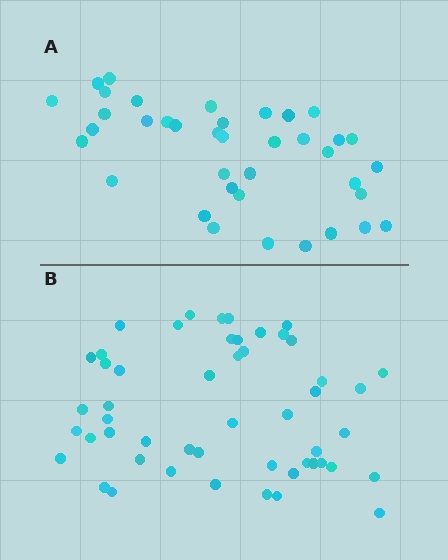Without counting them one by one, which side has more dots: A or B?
Region B (the bottom region) has more dots.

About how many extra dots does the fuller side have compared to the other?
Region B has approximately 15 more dots than region A.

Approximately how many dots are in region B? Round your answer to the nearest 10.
About 50 dots. (The exact count is 51, which rounds to 50.)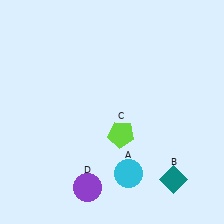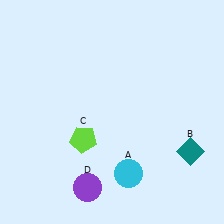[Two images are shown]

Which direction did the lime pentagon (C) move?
The lime pentagon (C) moved left.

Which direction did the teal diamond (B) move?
The teal diamond (B) moved up.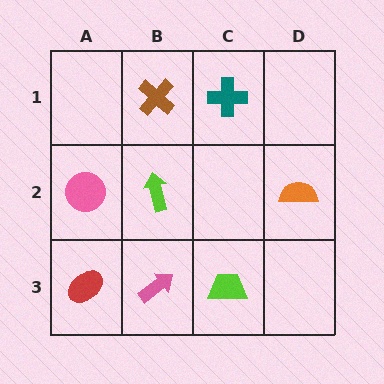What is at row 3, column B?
A pink arrow.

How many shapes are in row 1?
2 shapes.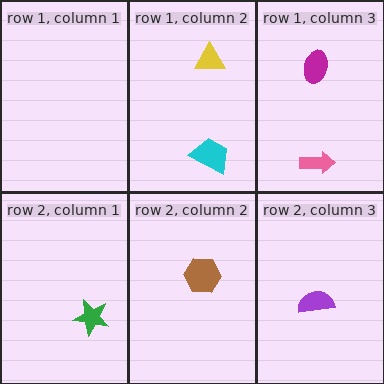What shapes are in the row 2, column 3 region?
The purple semicircle.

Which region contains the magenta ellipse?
The row 1, column 3 region.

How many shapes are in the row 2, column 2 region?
1.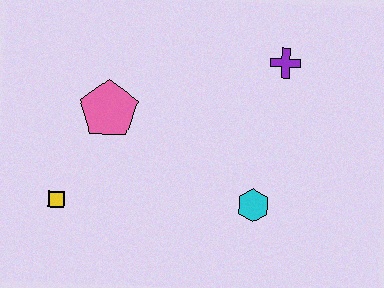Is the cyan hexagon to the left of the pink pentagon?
No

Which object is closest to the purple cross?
The cyan hexagon is closest to the purple cross.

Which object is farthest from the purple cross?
The yellow square is farthest from the purple cross.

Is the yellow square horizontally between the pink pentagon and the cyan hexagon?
No